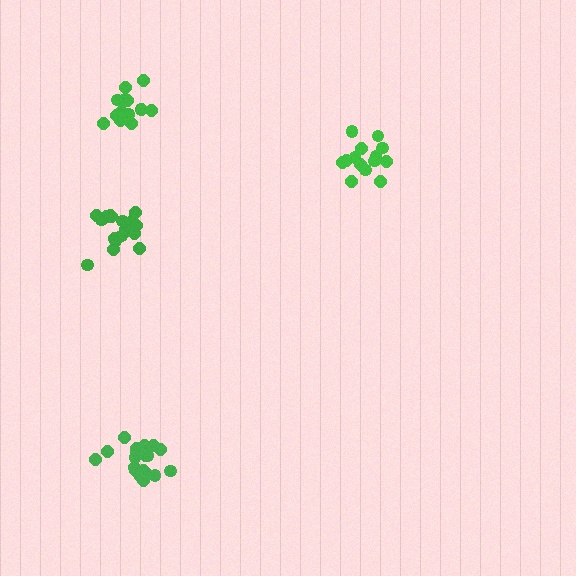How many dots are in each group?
Group 1: 14 dots, Group 2: 20 dots, Group 3: 18 dots, Group 4: 14 dots (66 total).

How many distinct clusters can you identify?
There are 4 distinct clusters.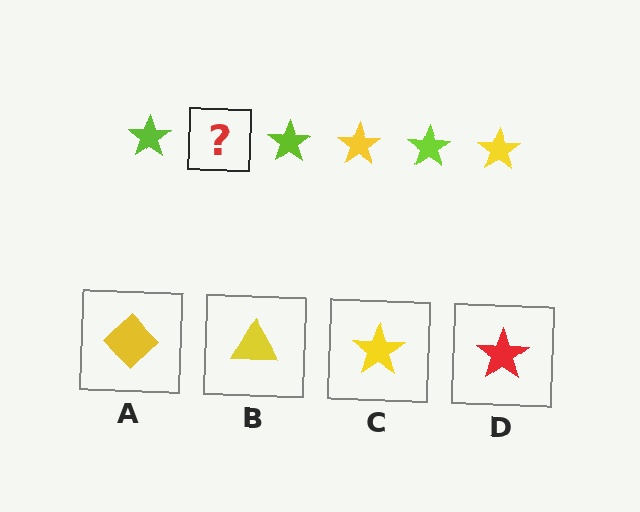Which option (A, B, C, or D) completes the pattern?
C.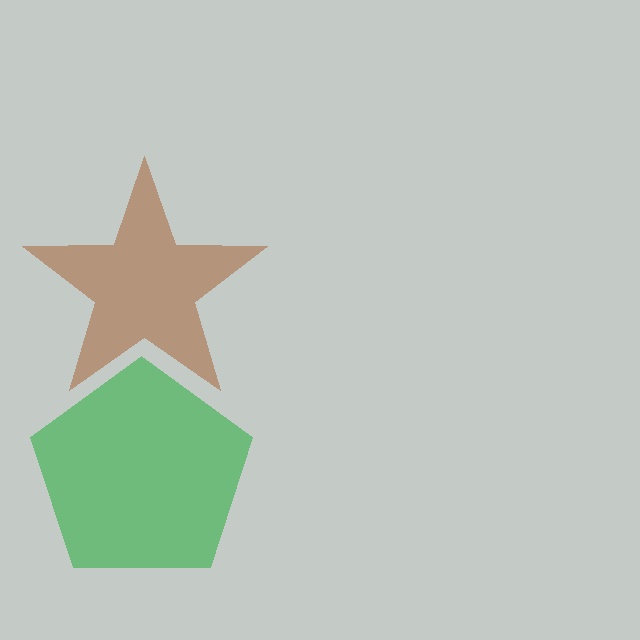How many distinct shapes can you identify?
There are 2 distinct shapes: a brown star, a green pentagon.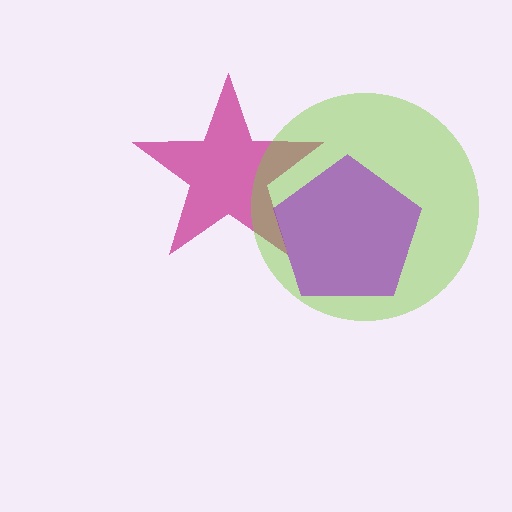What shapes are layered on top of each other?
The layered shapes are: a magenta star, a lime circle, a purple pentagon.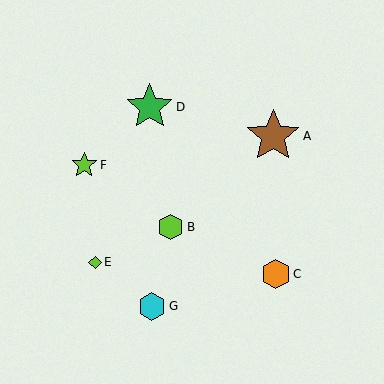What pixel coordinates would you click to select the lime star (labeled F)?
Click at (84, 165) to select the lime star F.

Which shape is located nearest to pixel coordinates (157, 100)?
The green star (labeled D) at (150, 107) is nearest to that location.